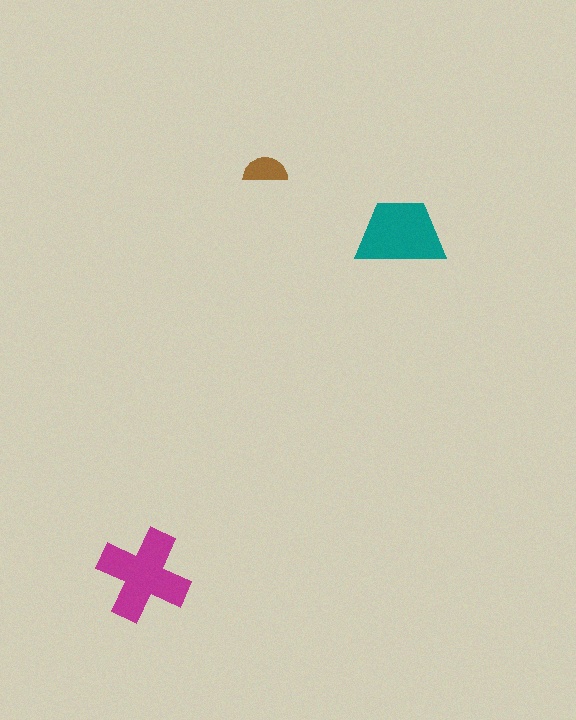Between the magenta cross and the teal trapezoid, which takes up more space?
The magenta cross.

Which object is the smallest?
The brown semicircle.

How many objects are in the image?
There are 3 objects in the image.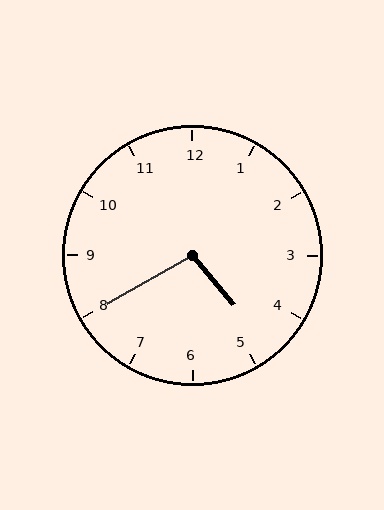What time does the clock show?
4:40.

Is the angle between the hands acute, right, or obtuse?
It is obtuse.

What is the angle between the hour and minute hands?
Approximately 100 degrees.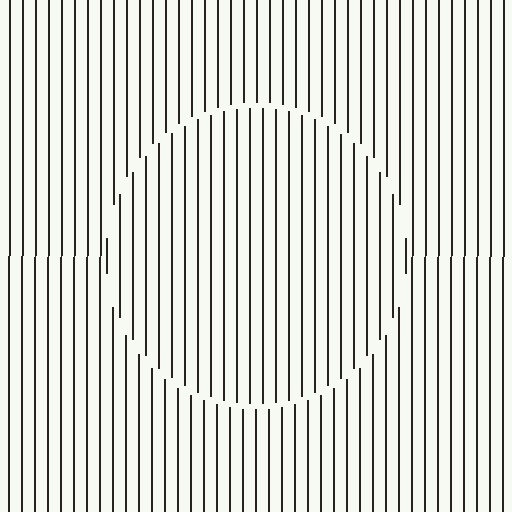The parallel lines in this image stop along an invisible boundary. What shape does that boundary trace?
An illusory circle. The interior of the shape contains the same grating, shifted by half a period — the contour is defined by the phase discontinuity where line-ends from the inner and outer gratings abut.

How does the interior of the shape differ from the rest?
The interior of the shape contains the same grating, shifted by half a period — the contour is defined by the phase discontinuity where line-ends from the inner and outer gratings abut.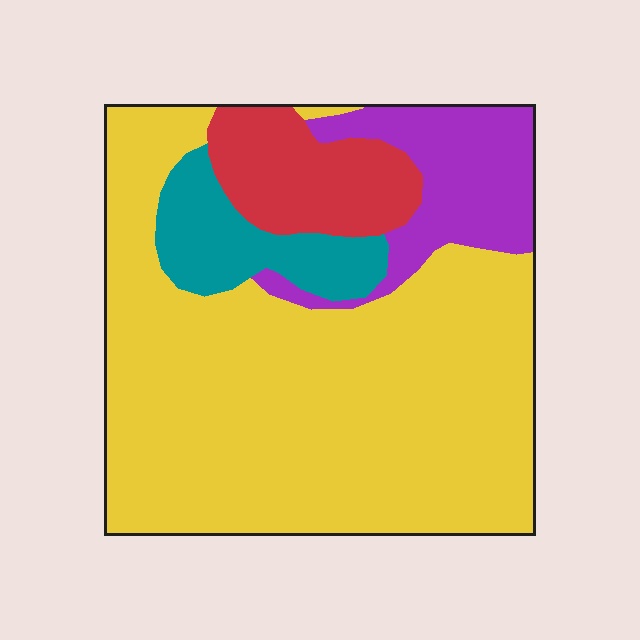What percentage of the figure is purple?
Purple takes up about one eighth (1/8) of the figure.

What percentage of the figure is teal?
Teal covers around 10% of the figure.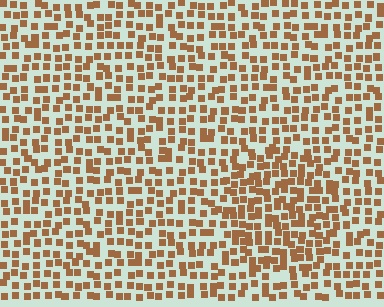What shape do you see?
I see a circle.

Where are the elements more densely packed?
The elements are more densely packed inside the circle boundary.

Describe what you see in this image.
The image contains small brown elements arranged at two different densities. A circle-shaped region is visible where the elements are more densely packed than the surrounding area.